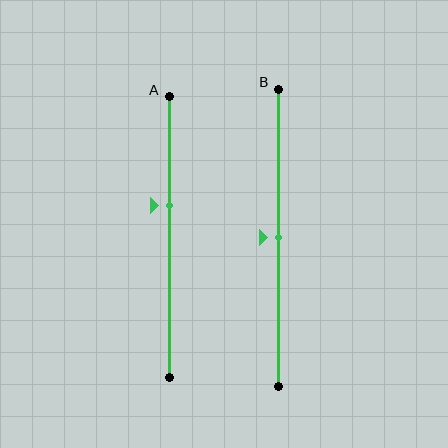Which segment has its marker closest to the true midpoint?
Segment B has its marker closest to the true midpoint.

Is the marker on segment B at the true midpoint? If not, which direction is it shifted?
Yes, the marker on segment B is at the true midpoint.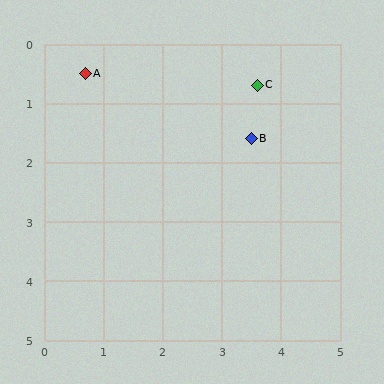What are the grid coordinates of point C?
Point C is at approximately (3.6, 0.7).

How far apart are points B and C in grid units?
Points B and C are about 0.9 grid units apart.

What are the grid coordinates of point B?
Point B is at approximately (3.5, 1.6).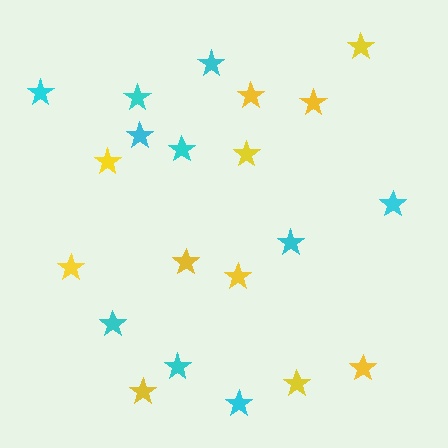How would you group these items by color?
There are 2 groups: one group of cyan stars (10) and one group of yellow stars (11).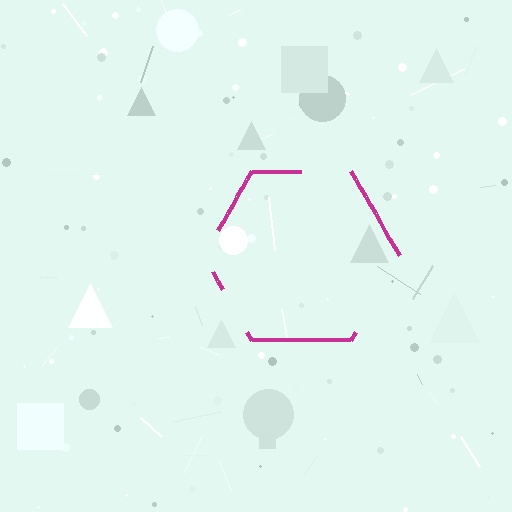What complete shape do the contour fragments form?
The contour fragments form a hexagon.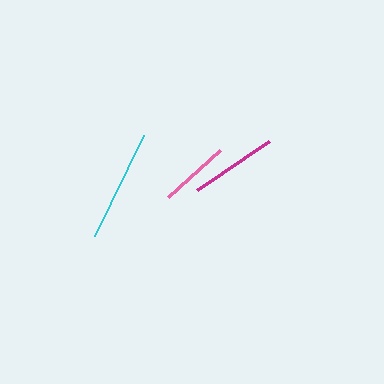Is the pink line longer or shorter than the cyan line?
The cyan line is longer than the pink line.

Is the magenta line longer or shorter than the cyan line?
The cyan line is longer than the magenta line.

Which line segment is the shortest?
The pink line is the shortest at approximately 71 pixels.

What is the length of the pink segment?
The pink segment is approximately 71 pixels long.